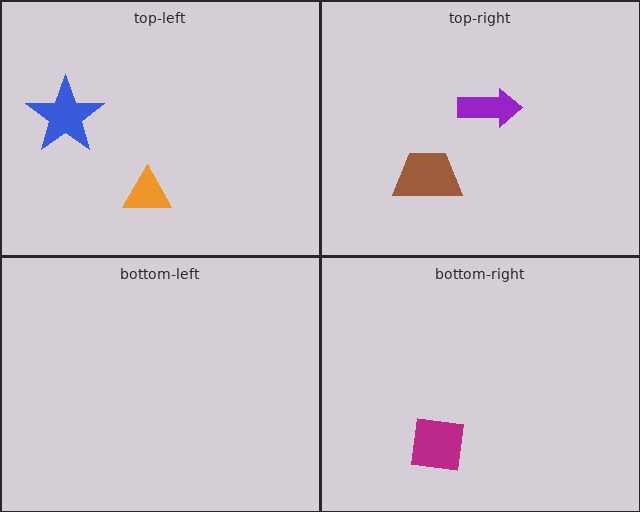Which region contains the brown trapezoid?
The top-right region.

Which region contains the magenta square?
The bottom-right region.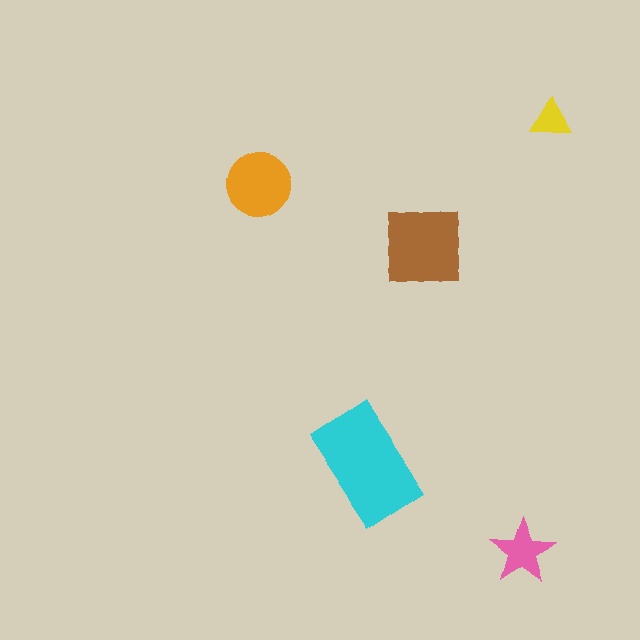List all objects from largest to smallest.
The cyan rectangle, the brown square, the orange circle, the pink star, the yellow triangle.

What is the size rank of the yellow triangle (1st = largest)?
5th.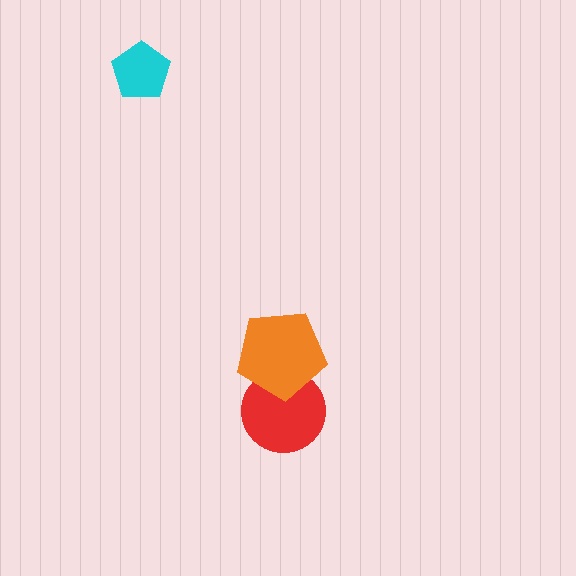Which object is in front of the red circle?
The orange pentagon is in front of the red circle.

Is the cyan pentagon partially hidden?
No, no other shape covers it.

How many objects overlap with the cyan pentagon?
0 objects overlap with the cyan pentagon.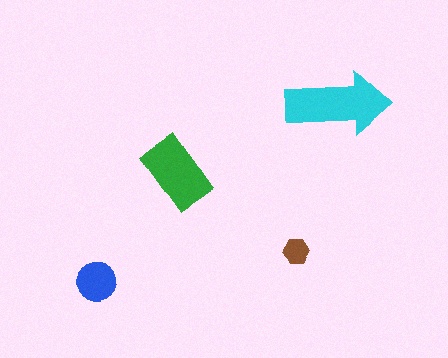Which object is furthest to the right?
The cyan arrow is rightmost.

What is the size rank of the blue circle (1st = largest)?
3rd.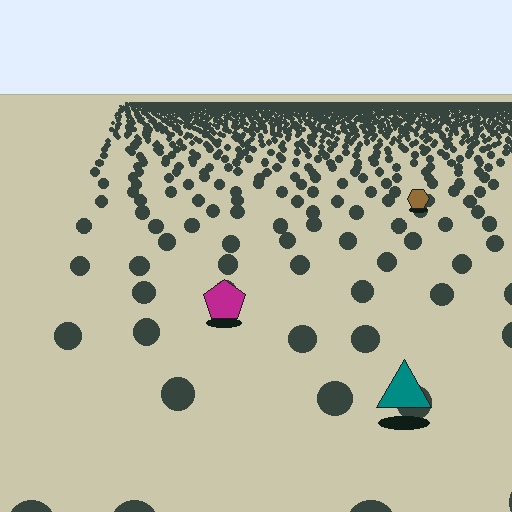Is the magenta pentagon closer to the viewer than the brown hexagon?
Yes. The magenta pentagon is closer — you can tell from the texture gradient: the ground texture is coarser near it.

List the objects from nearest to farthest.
From nearest to farthest: the teal triangle, the magenta pentagon, the brown hexagon.